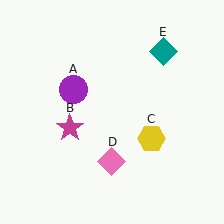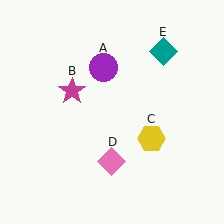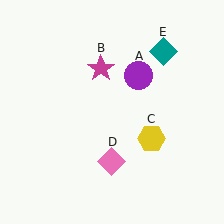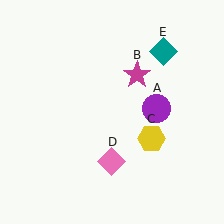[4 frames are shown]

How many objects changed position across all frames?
2 objects changed position: purple circle (object A), magenta star (object B).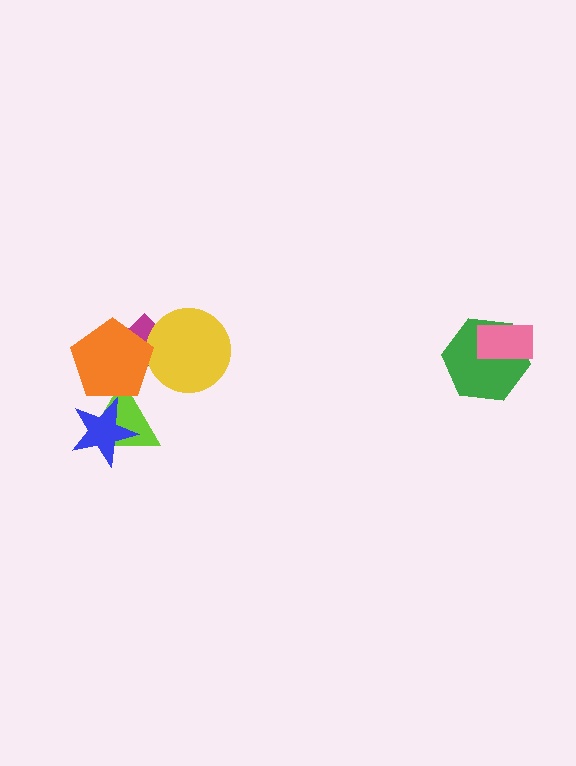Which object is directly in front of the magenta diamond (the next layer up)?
The yellow circle is directly in front of the magenta diamond.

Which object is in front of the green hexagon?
The pink rectangle is in front of the green hexagon.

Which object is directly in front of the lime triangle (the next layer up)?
The orange pentagon is directly in front of the lime triangle.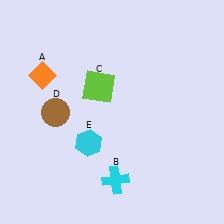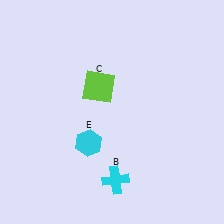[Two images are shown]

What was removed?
The orange diamond (A), the brown circle (D) were removed in Image 2.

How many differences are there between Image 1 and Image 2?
There are 2 differences between the two images.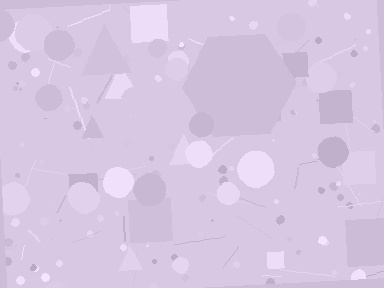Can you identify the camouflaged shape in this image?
The camouflaged shape is a hexagon.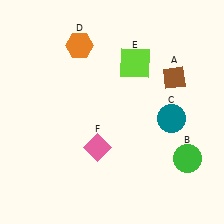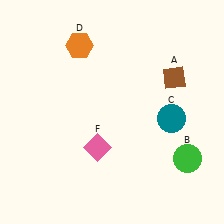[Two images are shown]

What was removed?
The lime square (E) was removed in Image 2.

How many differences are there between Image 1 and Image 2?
There is 1 difference between the two images.